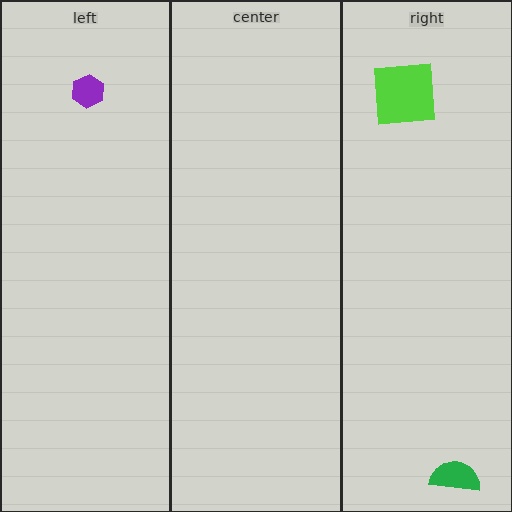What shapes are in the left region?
The purple hexagon.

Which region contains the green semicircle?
The right region.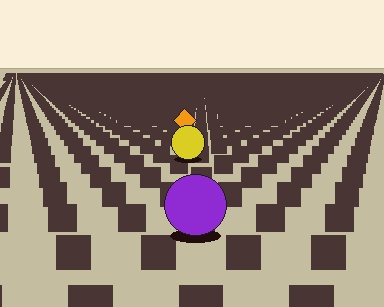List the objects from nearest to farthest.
From nearest to farthest: the purple circle, the yellow circle, the orange diamond.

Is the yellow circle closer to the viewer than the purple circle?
No. The purple circle is closer — you can tell from the texture gradient: the ground texture is coarser near it.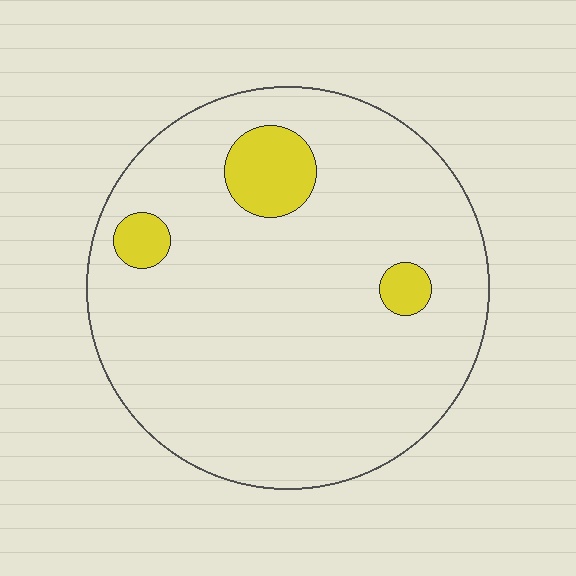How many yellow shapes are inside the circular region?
3.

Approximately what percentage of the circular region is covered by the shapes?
Approximately 10%.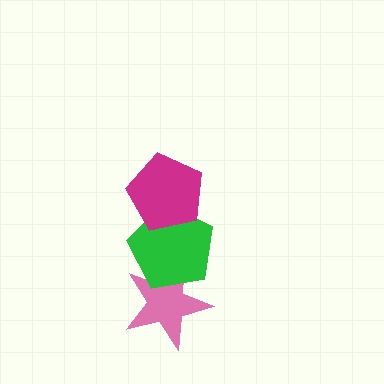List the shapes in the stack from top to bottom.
From top to bottom: the magenta pentagon, the green pentagon, the pink star.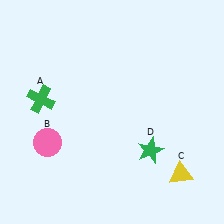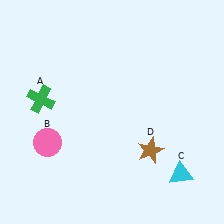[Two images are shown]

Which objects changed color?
C changed from yellow to cyan. D changed from green to brown.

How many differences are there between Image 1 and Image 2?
There are 2 differences between the two images.